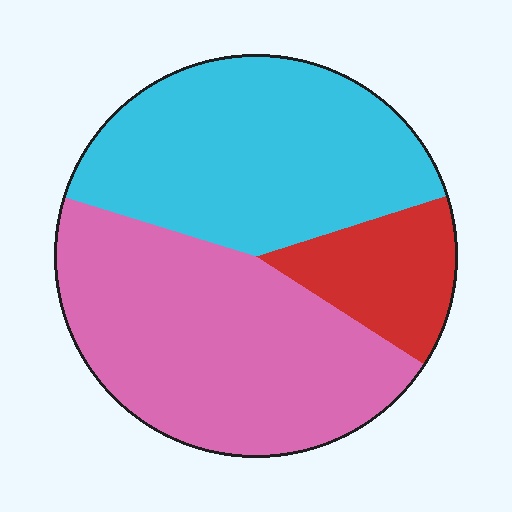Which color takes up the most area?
Pink, at roughly 45%.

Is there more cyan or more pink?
Pink.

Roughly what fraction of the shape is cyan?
Cyan covers about 40% of the shape.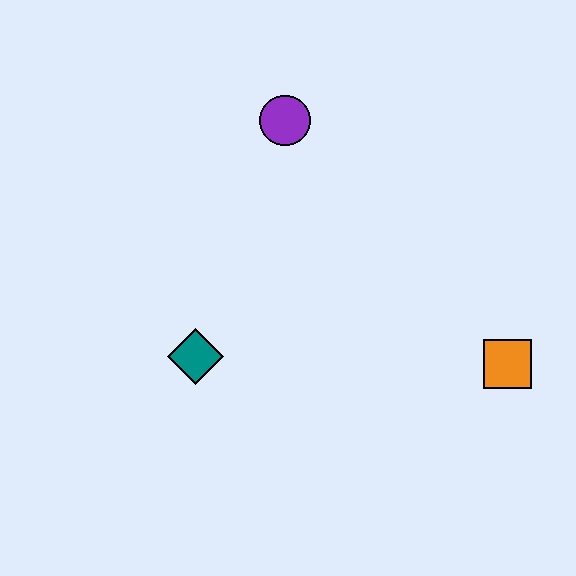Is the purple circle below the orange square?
No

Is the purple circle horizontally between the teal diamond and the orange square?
Yes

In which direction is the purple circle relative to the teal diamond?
The purple circle is above the teal diamond.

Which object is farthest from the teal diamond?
The orange square is farthest from the teal diamond.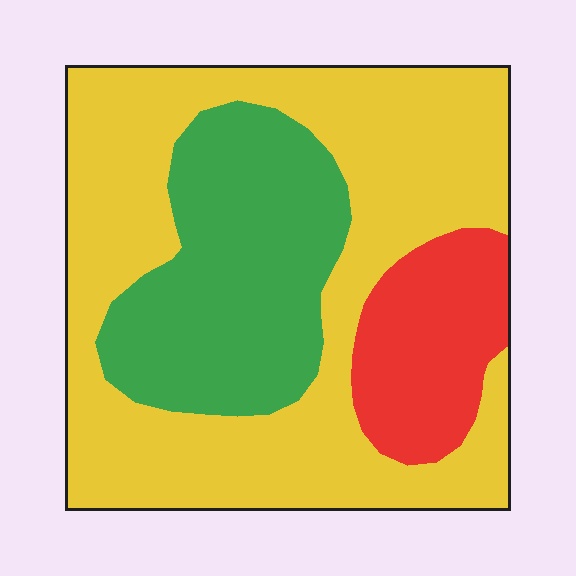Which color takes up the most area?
Yellow, at roughly 60%.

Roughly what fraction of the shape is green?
Green covers 28% of the shape.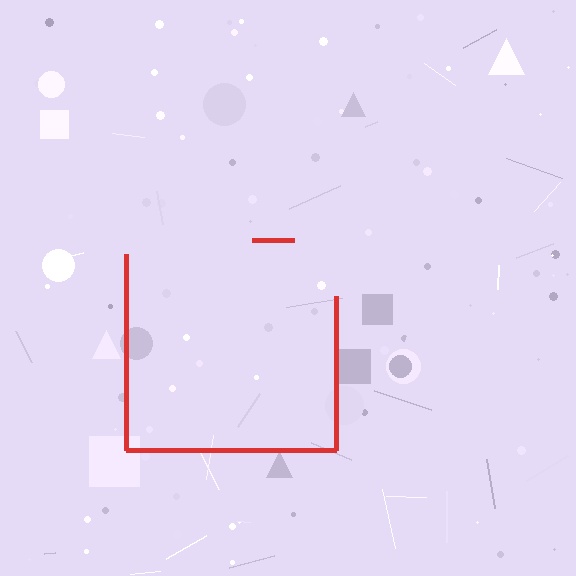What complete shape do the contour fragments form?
The contour fragments form a square.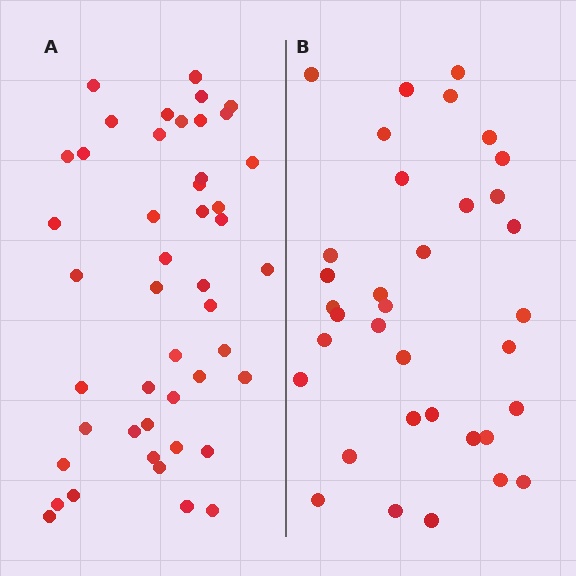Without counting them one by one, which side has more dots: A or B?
Region A (the left region) has more dots.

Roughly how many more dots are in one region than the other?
Region A has roughly 12 or so more dots than region B.